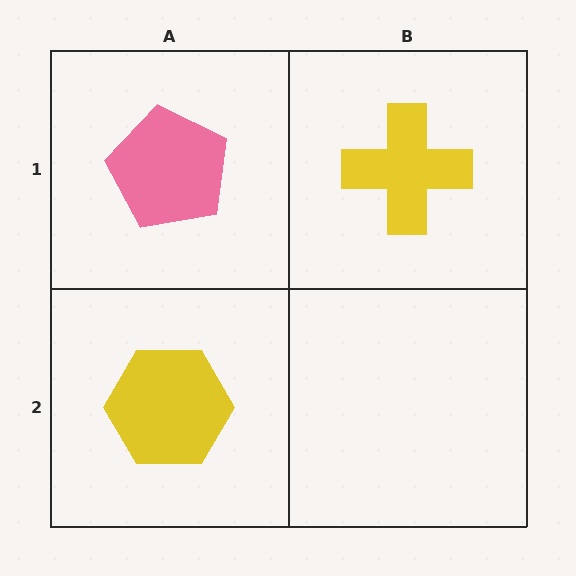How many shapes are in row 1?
2 shapes.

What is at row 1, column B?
A yellow cross.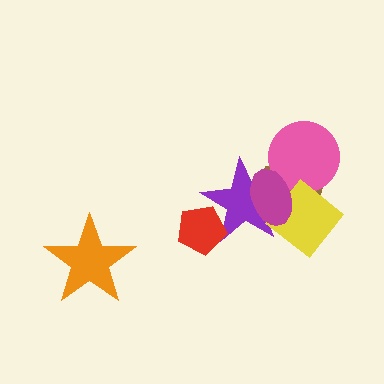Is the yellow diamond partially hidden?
Yes, it is partially covered by another shape.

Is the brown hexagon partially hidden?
Yes, it is partially covered by another shape.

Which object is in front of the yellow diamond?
The magenta ellipse is in front of the yellow diamond.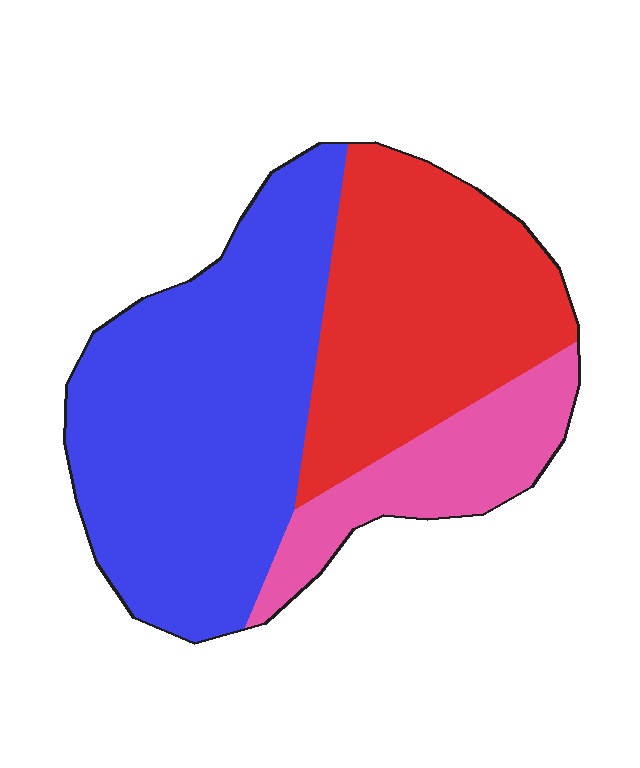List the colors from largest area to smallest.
From largest to smallest: blue, red, pink.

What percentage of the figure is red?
Red covers 34% of the figure.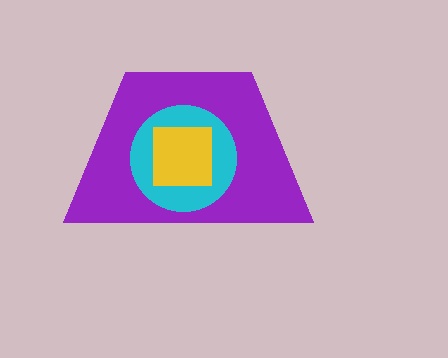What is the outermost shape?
The purple trapezoid.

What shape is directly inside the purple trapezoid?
The cyan circle.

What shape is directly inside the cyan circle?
The yellow square.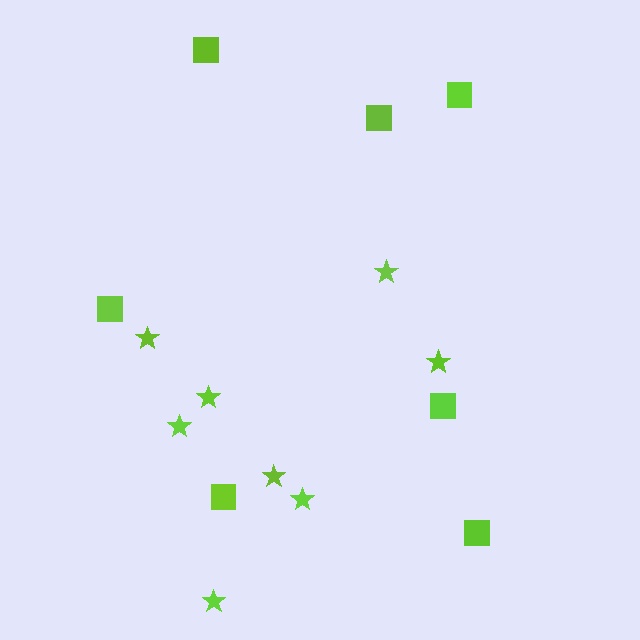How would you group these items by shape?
There are 2 groups: one group of squares (7) and one group of stars (8).